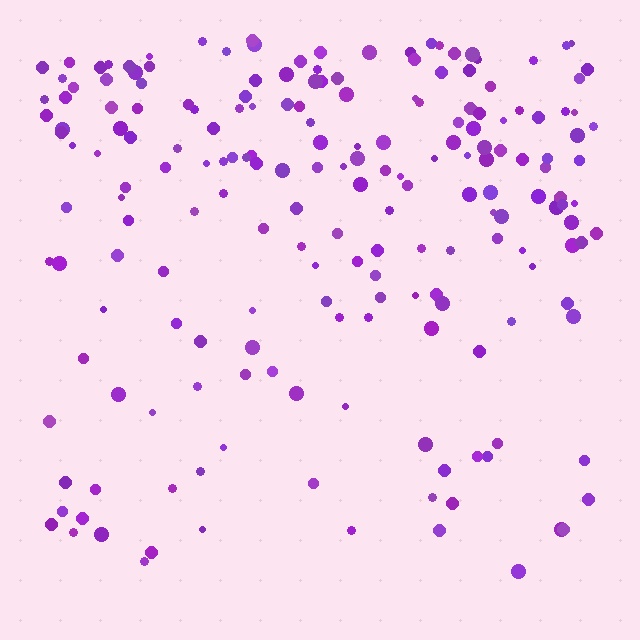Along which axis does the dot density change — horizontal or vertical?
Vertical.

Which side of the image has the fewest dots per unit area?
The bottom.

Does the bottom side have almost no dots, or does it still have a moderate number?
Still a moderate number, just noticeably fewer than the top.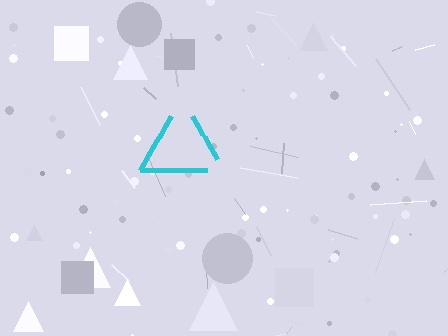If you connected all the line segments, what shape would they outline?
They would outline a triangle.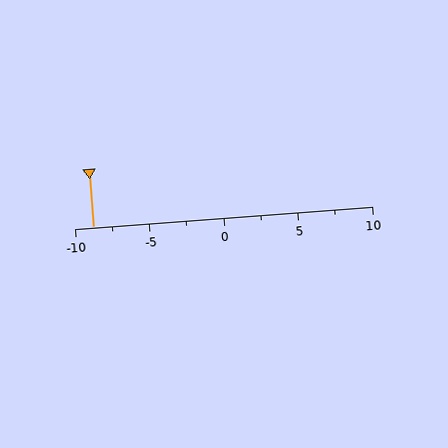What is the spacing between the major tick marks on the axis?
The major ticks are spaced 5 apart.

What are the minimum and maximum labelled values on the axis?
The axis runs from -10 to 10.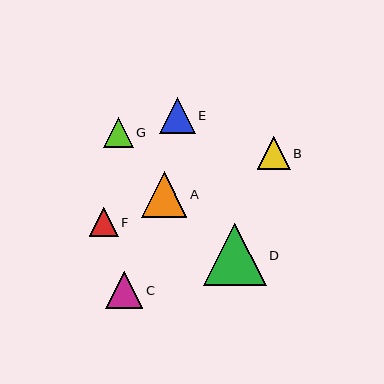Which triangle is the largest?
Triangle D is the largest with a size of approximately 62 pixels.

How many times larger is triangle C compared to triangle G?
Triangle C is approximately 1.2 times the size of triangle G.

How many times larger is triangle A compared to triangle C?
Triangle A is approximately 1.2 times the size of triangle C.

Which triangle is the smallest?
Triangle F is the smallest with a size of approximately 29 pixels.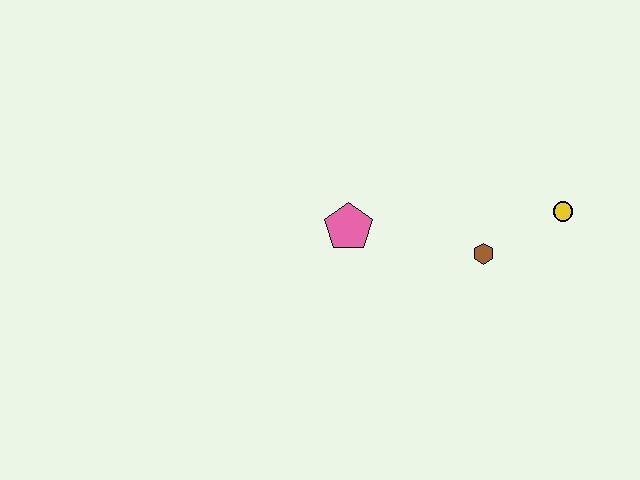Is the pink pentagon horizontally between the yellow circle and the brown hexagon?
No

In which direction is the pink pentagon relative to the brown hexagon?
The pink pentagon is to the left of the brown hexagon.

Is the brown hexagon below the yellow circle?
Yes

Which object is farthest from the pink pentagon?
The yellow circle is farthest from the pink pentagon.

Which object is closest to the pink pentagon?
The brown hexagon is closest to the pink pentagon.